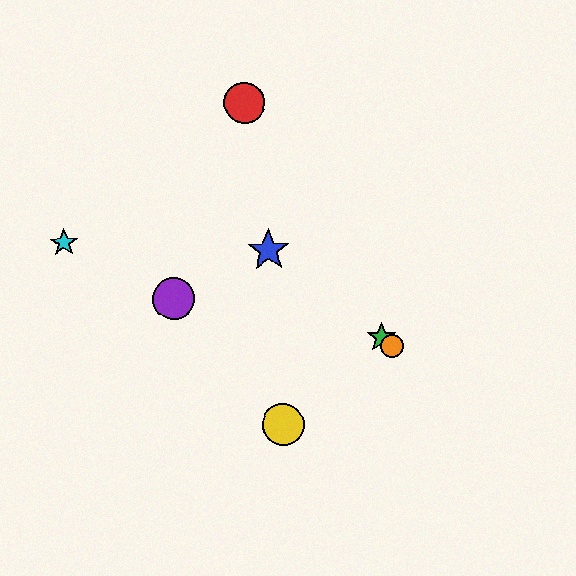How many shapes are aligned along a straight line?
3 shapes (the blue star, the green star, the orange circle) are aligned along a straight line.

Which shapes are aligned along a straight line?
The blue star, the green star, the orange circle are aligned along a straight line.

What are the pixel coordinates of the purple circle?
The purple circle is at (174, 299).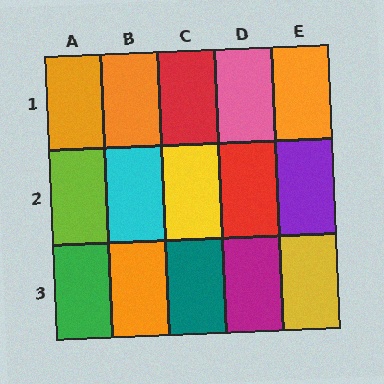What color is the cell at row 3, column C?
Teal.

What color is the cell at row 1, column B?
Orange.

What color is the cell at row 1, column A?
Orange.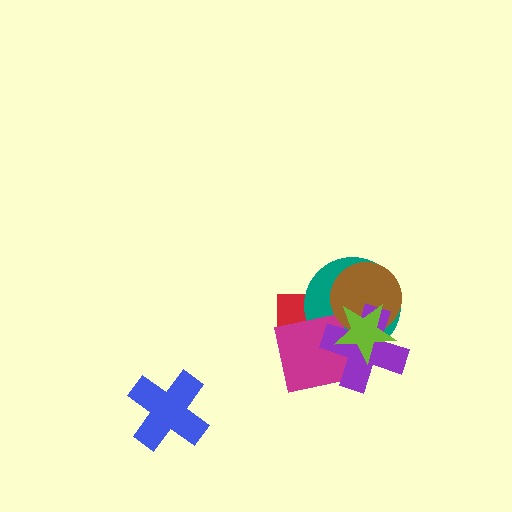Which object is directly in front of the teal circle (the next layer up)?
The magenta square is directly in front of the teal circle.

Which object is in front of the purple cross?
The lime star is in front of the purple cross.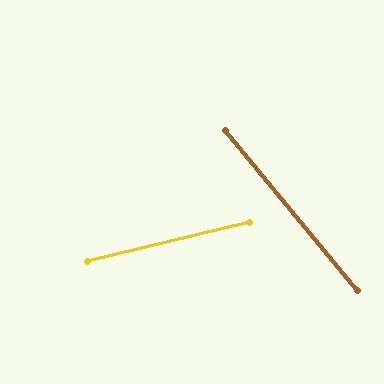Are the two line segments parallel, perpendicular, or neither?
Neither parallel nor perpendicular — they differ by about 64°.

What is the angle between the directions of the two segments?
Approximately 64 degrees.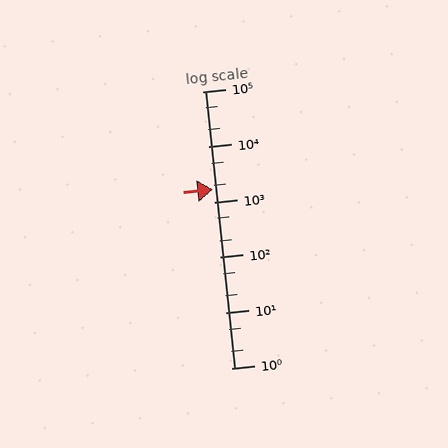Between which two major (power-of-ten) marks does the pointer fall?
The pointer is between 1000 and 10000.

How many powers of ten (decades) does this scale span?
The scale spans 5 decades, from 1 to 100000.